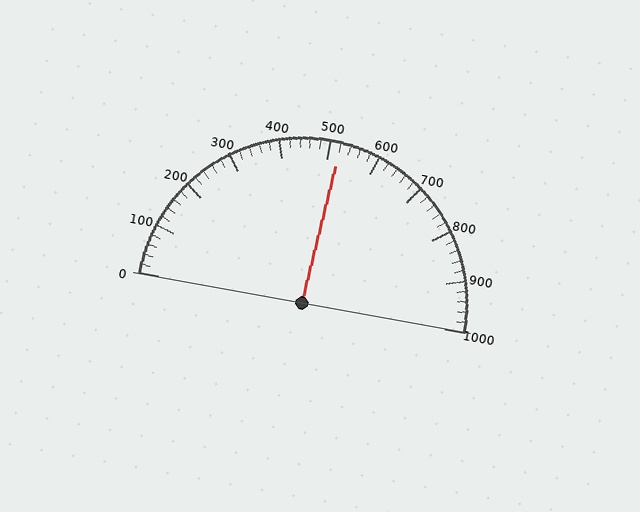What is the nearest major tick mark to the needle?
The nearest major tick mark is 500.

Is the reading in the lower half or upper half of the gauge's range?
The reading is in the upper half of the range (0 to 1000).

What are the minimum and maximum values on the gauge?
The gauge ranges from 0 to 1000.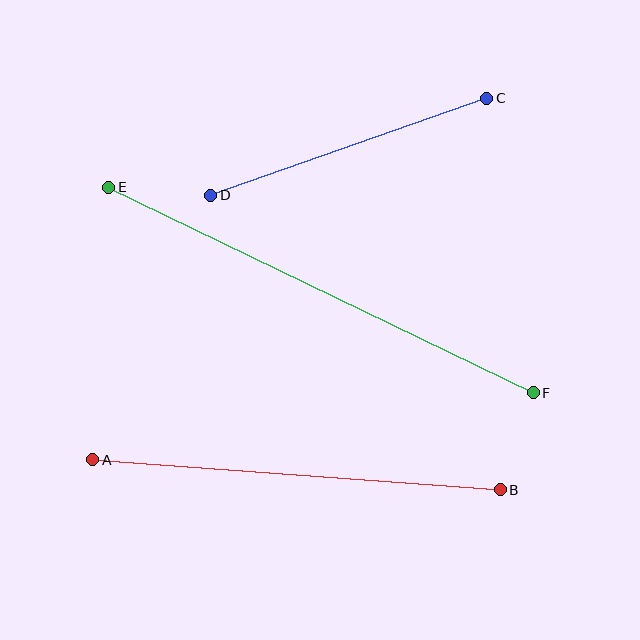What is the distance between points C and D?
The distance is approximately 293 pixels.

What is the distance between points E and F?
The distance is approximately 471 pixels.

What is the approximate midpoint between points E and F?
The midpoint is at approximately (321, 290) pixels.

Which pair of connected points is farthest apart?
Points E and F are farthest apart.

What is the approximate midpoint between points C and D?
The midpoint is at approximately (349, 147) pixels.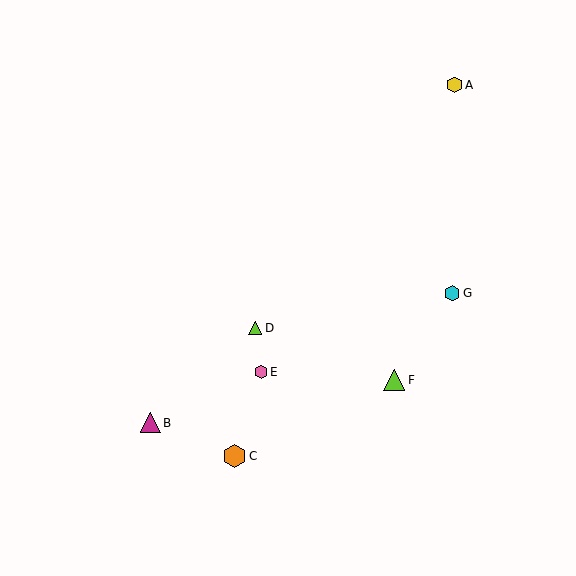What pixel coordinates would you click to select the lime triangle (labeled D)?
Click at (255, 328) to select the lime triangle D.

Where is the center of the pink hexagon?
The center of the pink hexagon is at (261, 372).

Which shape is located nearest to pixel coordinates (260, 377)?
The pink hexagon (labeled E) at (261, 372) is nearest to that location.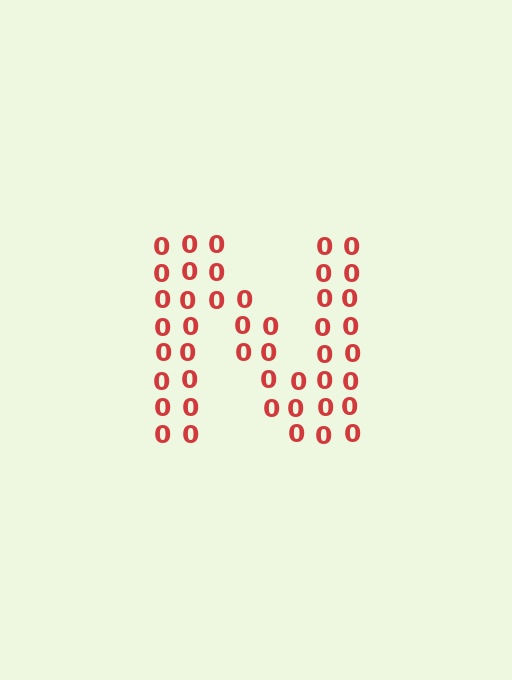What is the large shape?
The large shape is the letter N.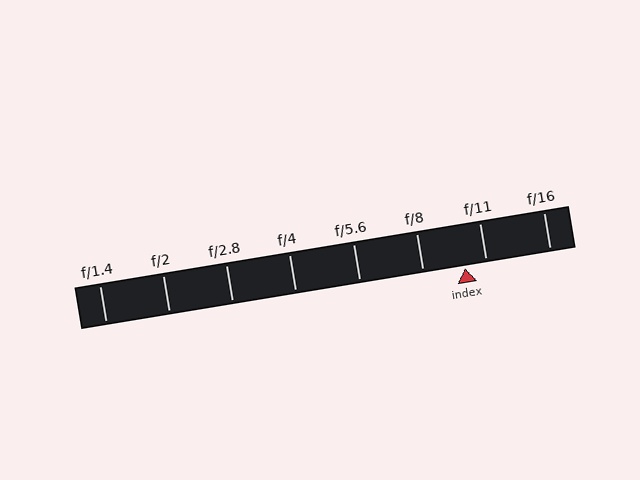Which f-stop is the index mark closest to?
The index mark is closest to f/11.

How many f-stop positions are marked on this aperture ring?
There are 8 f-stop positions marked.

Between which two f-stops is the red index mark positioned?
The index mark is between f/8 and f/11.